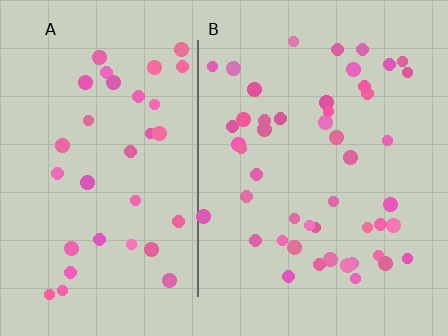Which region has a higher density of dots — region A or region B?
B (the right).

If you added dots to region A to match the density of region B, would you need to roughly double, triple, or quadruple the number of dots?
Approximately double.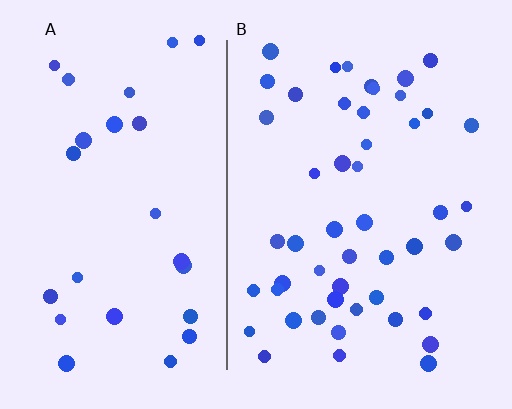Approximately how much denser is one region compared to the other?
Approximately 1.8× — region B over region A.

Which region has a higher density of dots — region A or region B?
B (the right).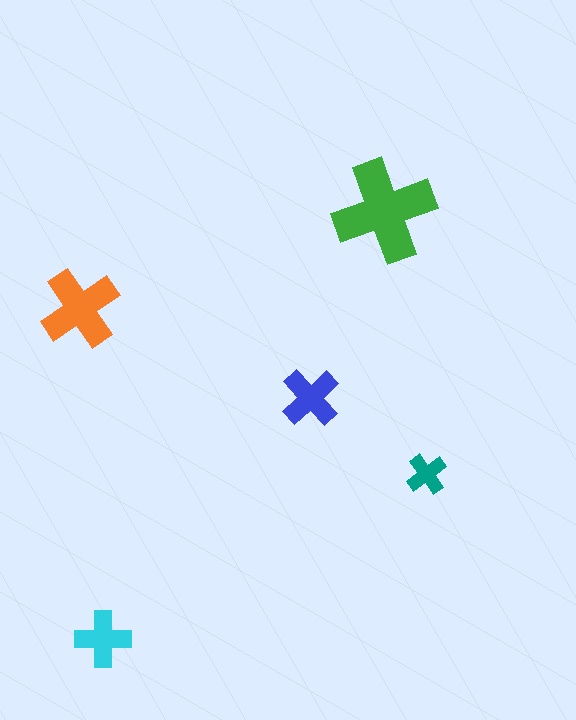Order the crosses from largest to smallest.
the green one, the orange one, the blue one, the cyan one, the teal one.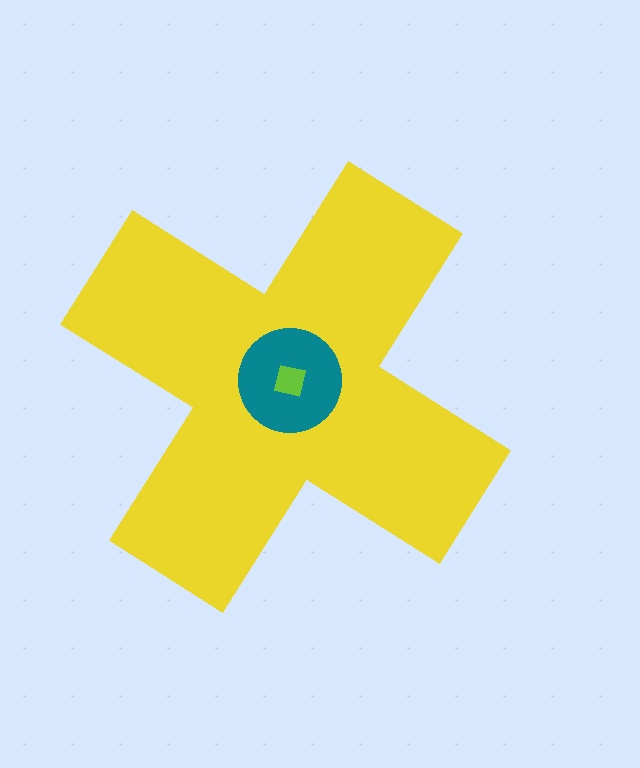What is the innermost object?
The lime square.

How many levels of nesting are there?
3.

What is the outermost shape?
The yellow cross.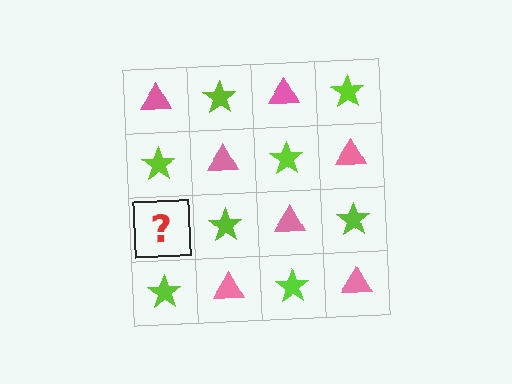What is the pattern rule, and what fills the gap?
The rule is that it alternates pink triangle and lime star in a checkerboard pattern. The gap should be filled with a pink triangle.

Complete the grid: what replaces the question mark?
The question mark should be replaced with a pink triangle.